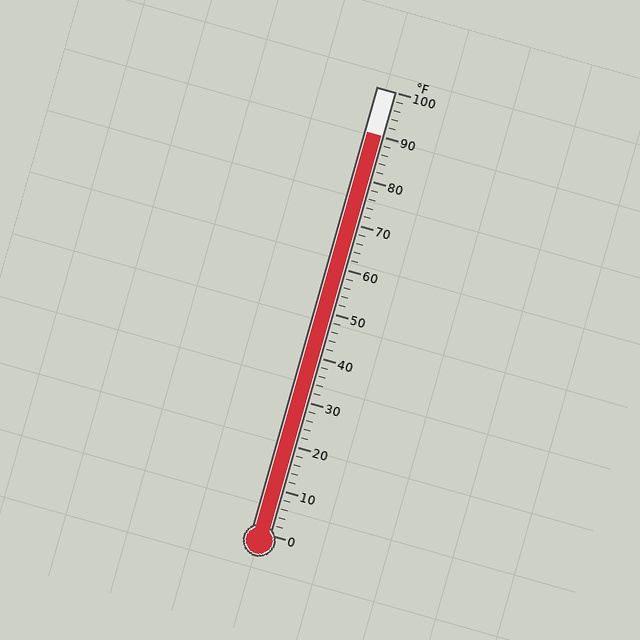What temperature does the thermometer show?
The thermometer shows approximately 90°F.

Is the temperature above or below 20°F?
The temperature is above 20°F.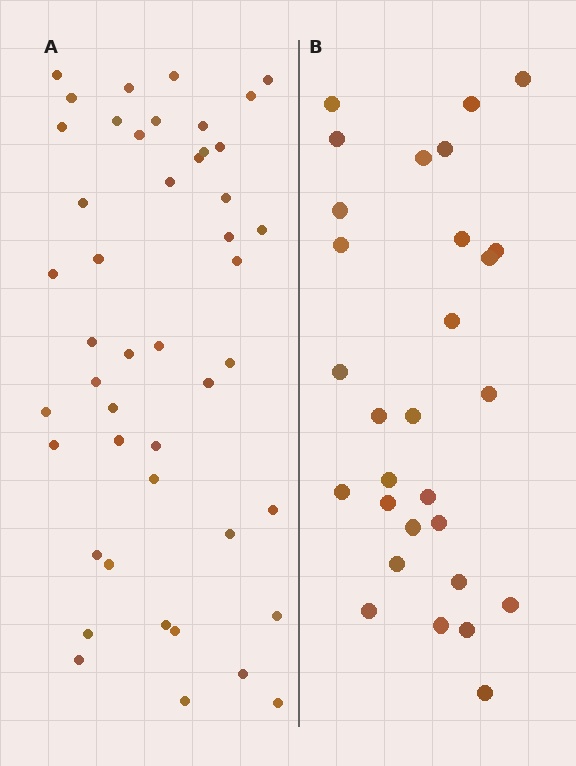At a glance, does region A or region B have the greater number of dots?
Region A (the left region) has more dots.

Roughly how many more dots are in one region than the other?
Region A has approximately 15 more dots than region B.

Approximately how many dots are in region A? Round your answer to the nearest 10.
About 50 dots. (The exact count is 46, which rounds to 50.)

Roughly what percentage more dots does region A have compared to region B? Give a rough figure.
About 60% more.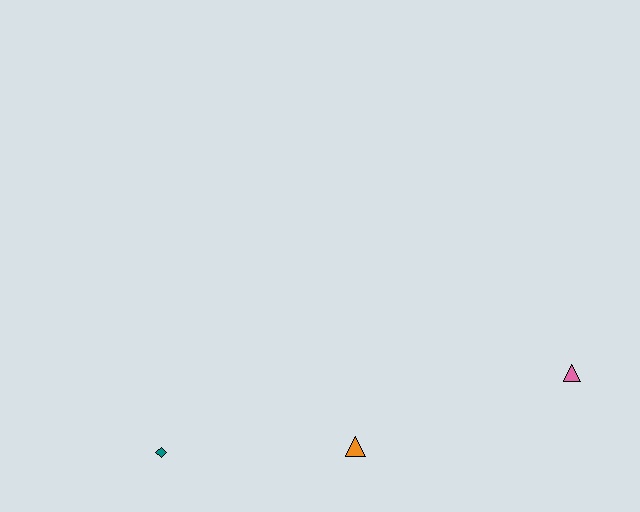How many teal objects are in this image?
There is 1 teal object.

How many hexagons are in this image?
There are no hexagons.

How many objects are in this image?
There are 3 objects.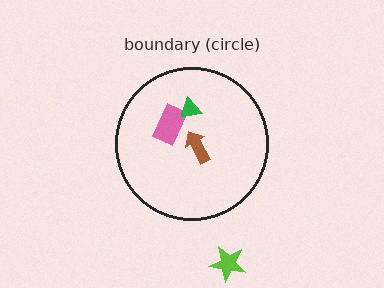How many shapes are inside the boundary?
3 inside, 1 outside.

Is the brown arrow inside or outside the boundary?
Inside.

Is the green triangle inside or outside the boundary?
Inside.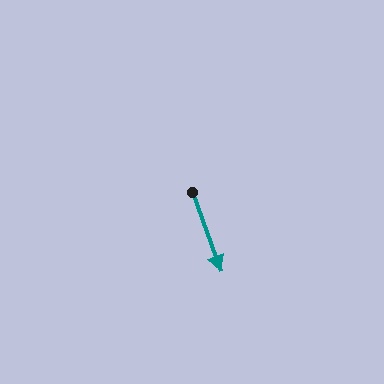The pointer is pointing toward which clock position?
Roughly 5 o'clock.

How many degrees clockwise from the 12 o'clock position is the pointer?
Approximately 160 degrees.